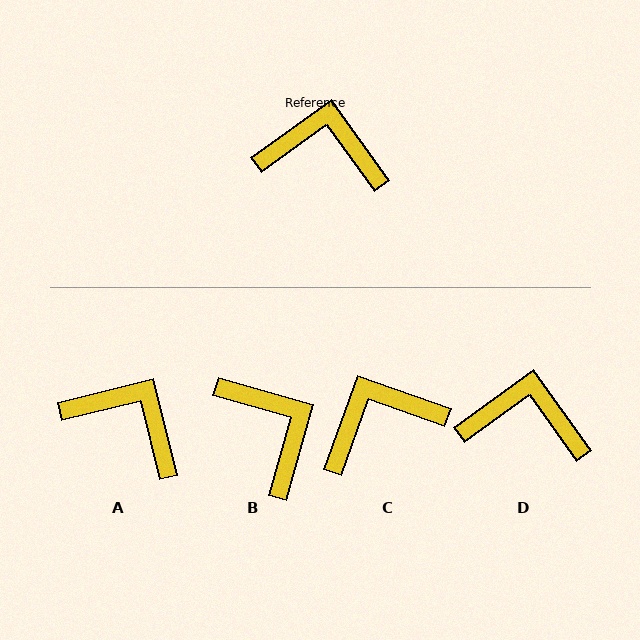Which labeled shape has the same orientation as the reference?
D.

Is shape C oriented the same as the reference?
No, it is off by about 35 degrees.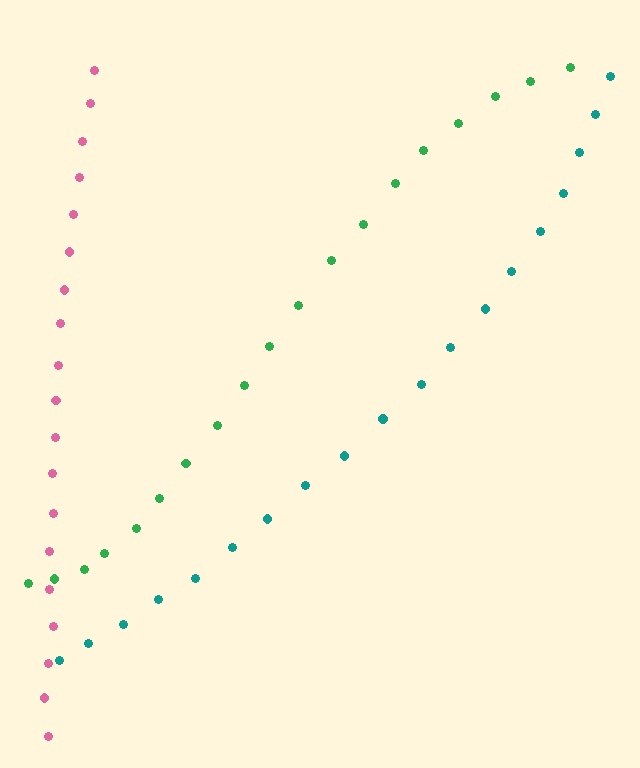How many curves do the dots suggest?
There are 3 distinct paths.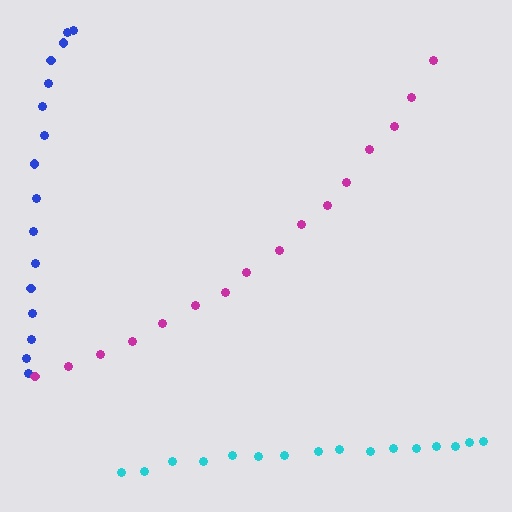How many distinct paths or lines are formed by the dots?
There are 3 distinct paths.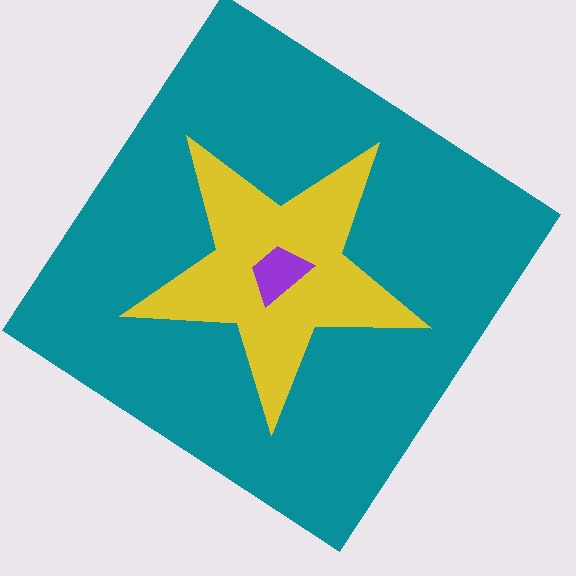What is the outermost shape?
The teal diamond.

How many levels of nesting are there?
3.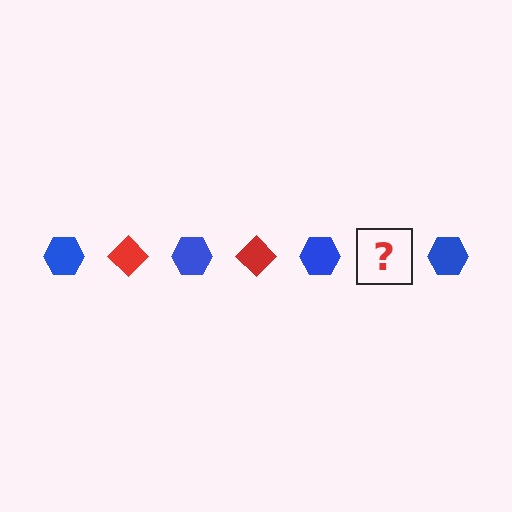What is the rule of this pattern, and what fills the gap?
The rule is that the pattern alternates between blue hexagon and red diamond. The gap should be filled with a red diamond.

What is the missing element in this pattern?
The missing element is a red diamond.